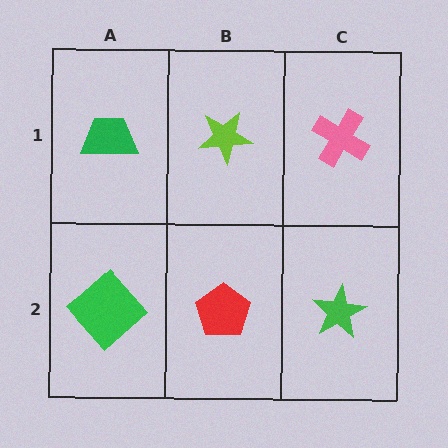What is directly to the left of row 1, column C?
A lime star.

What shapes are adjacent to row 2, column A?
A green trapezoid (row 1, column A), a red pentagon (row 2, column B).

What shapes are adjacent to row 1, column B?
A red pentagon (row 2, column B), a green trapezoid (row 1, column A), a pink cross (row 1, column C).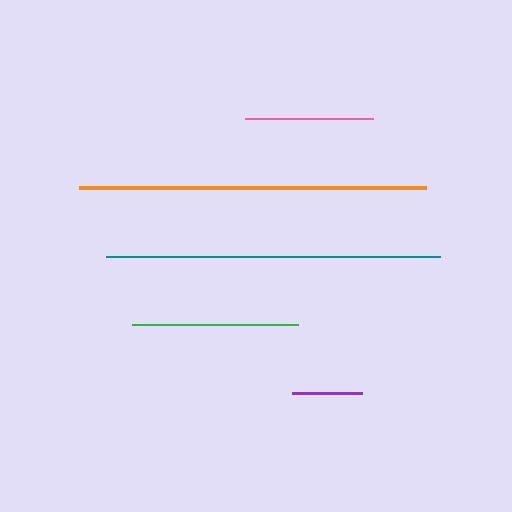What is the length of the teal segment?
The teal segment is approximately 335 pixels long.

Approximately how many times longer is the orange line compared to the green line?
The orange line is approximately 2.1 times the length of the green line.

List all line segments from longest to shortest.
From longest to shortest: orange, teal, green, pink, purple.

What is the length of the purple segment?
The purple segment is approximately 70 pixels long.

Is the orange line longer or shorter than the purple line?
The orange line is longer than the purple line.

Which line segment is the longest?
The orange line is the longest at approximately 347 pixels.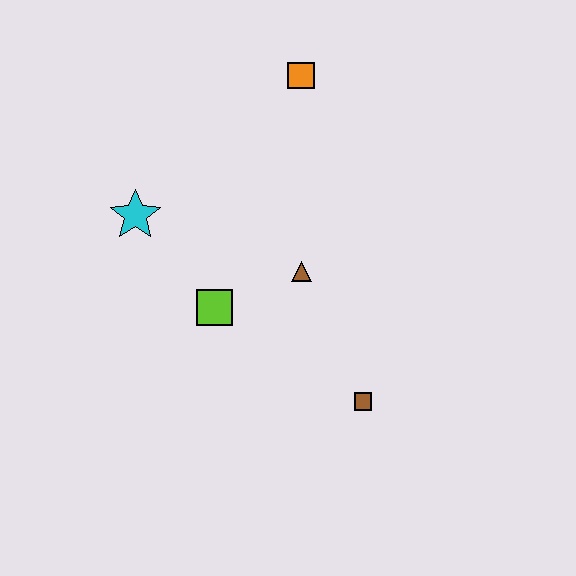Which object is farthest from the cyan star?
The brown square is farthest from the cyan star.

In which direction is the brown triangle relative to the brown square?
The brown triangle is above the brown square.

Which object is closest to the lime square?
The brown triangle is closest to the lime square.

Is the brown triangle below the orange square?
Yes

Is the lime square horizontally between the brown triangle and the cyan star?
Yes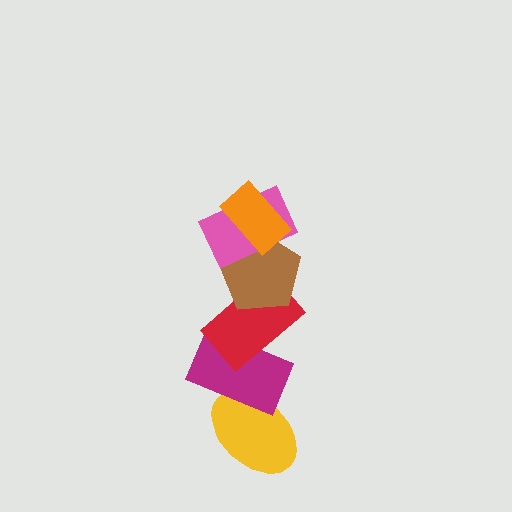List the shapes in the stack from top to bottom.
From top to bottom: the orange rectangle, the pink rectangle, the brown pentagon, the red rectangle, the magenta rectangle, the yellow ellipse.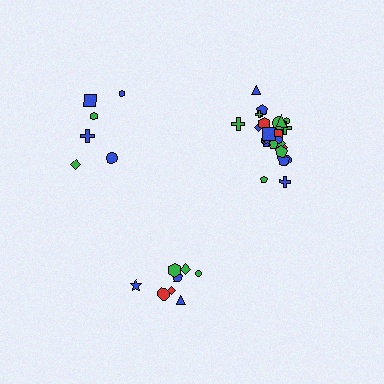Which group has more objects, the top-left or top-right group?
The top-right group.